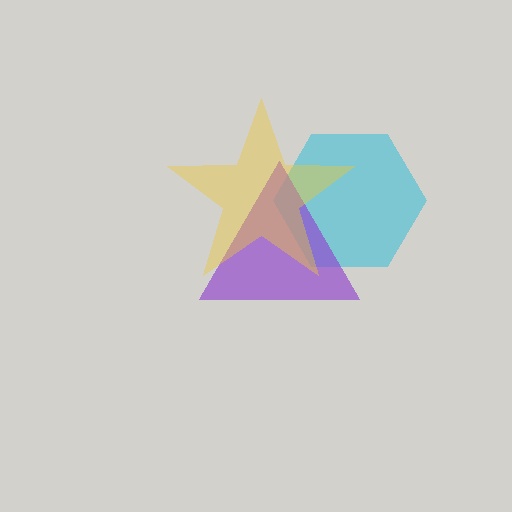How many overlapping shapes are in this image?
There are 3 overlapping shapes in the image.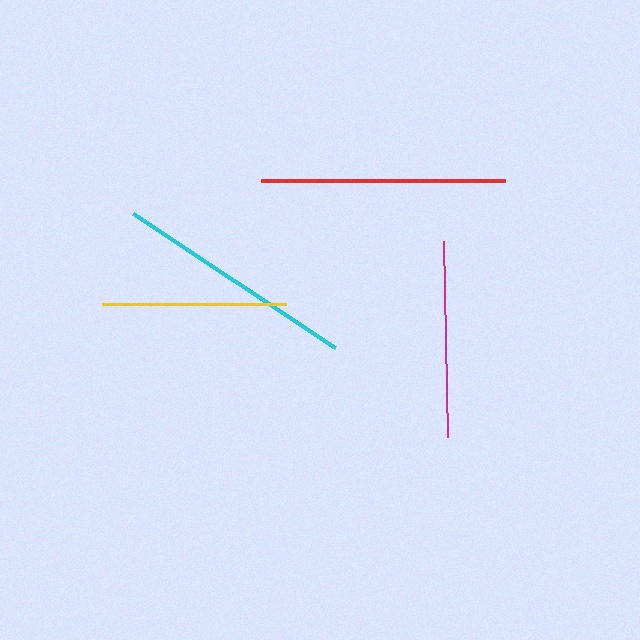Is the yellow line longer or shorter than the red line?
The red line is longer than the yellow line.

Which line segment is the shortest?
The yellow line is the shortest at approximately 184 pixels.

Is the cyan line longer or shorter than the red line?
The red line is longer than the cyan line.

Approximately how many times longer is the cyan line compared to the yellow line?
The cyan line is approximately 1.3 times the length of the yellow line.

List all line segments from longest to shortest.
From longest to shortest: red, cyan, magenta, yellow.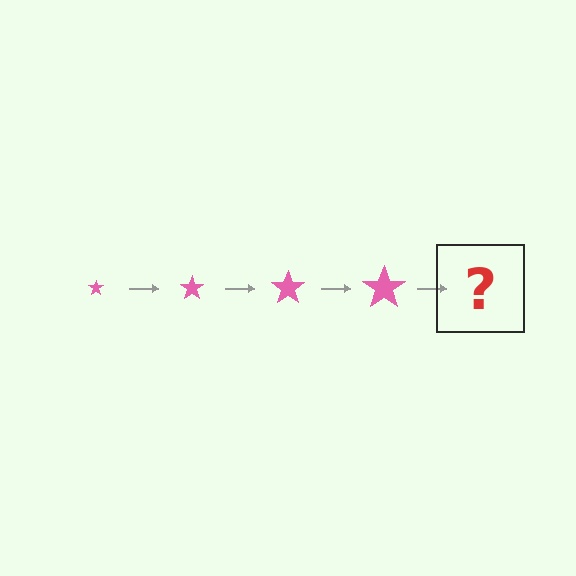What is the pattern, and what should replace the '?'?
The pattern is that the star gets progressively larger each step. The '?' should be a pink star, larger than the previous one.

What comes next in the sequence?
The next element should be a pink star, larger than the previous one.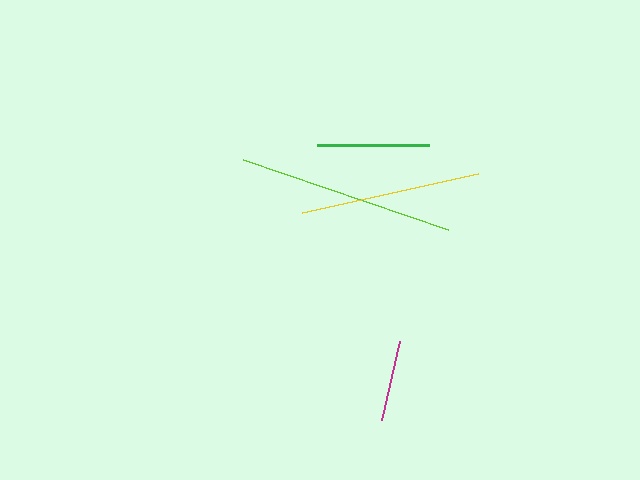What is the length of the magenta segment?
The magenta segment is approximately 82 pixels long.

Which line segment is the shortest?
The magenta line is the shortest at approximately 82 pixels.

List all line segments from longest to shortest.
From longest to shortest: lime, yellow, green, magenta.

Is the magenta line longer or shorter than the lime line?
The lime line is longer than the magenta line.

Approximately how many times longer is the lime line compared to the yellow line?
The lime line is approximately 1.2 times the length of the yellow line.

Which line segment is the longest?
The lime line is the longest at approximately 217 pixels.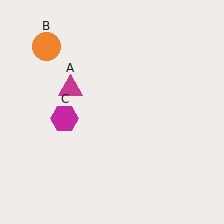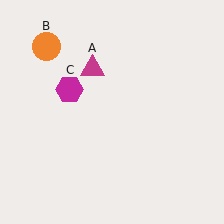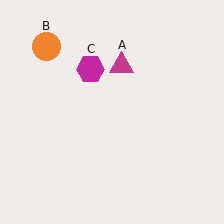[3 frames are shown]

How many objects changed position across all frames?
2 objects changed position: magenta triangle (object A), magenta hexagon (object C).